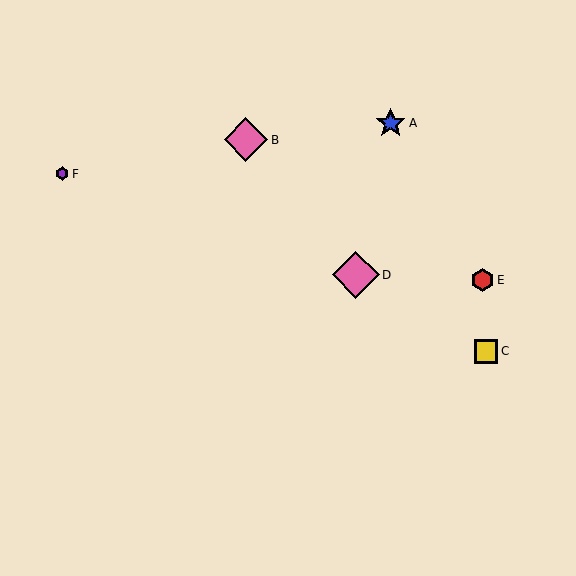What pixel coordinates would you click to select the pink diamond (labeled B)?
Click at (246, 140) to select the pink diamond B.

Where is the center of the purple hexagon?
The center of the purple hexagon is at (62, 174).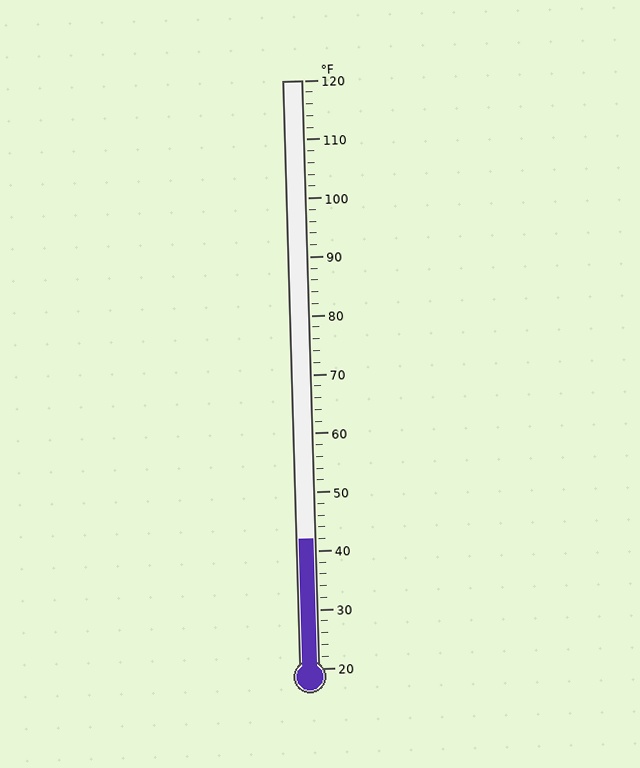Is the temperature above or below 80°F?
The temperature is below 80°F.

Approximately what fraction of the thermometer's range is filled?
The thermometer is filled to approximately 20% of its range.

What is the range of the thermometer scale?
The thermometer scale ranges from 20°F to 120°F.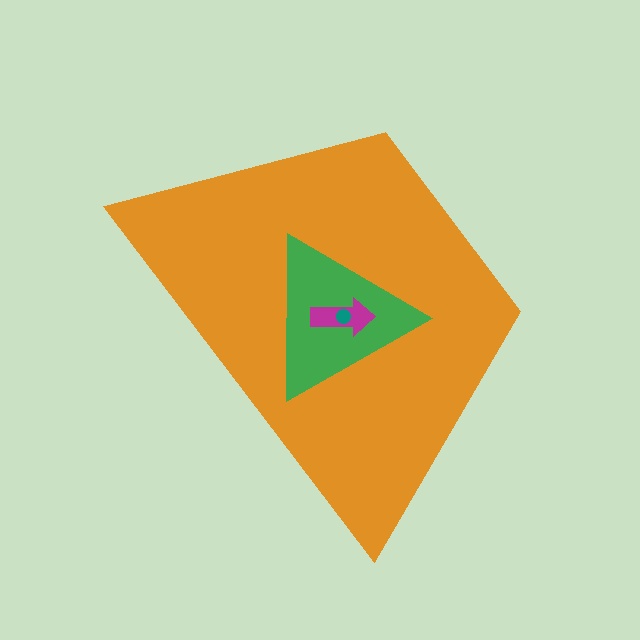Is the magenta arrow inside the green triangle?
Yes.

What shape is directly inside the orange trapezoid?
The green triangle.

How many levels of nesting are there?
4.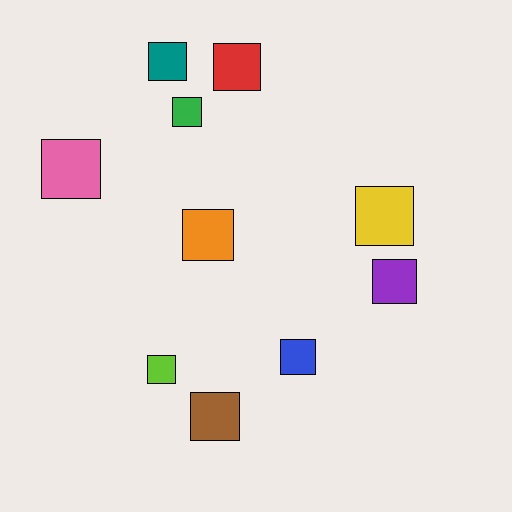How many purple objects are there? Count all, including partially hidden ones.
There is 1 purple object.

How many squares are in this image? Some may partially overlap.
There are 10 squares.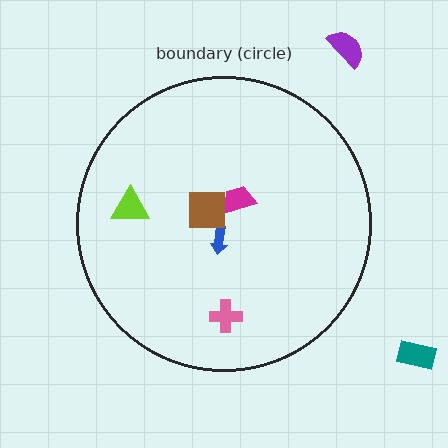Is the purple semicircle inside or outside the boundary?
Outside.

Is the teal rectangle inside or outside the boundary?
Outside.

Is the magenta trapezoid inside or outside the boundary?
Inside.